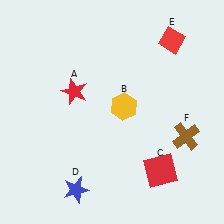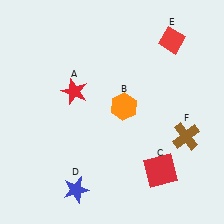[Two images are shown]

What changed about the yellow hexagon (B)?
In Image 1, B is yellow. In Image 2, it changed to orange.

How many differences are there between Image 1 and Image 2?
There is 1 difference between the two images.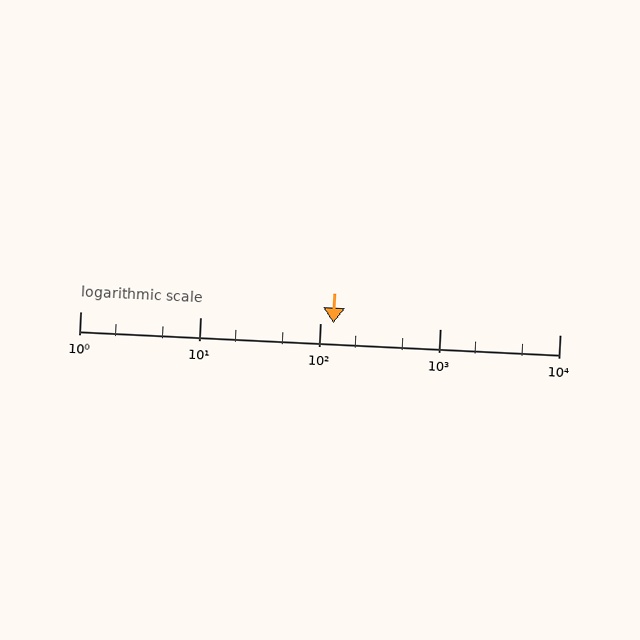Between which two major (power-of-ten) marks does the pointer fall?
The pointer is between 100 and 1000.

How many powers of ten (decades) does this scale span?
The scale spans 4 decades, from 1 to 10000.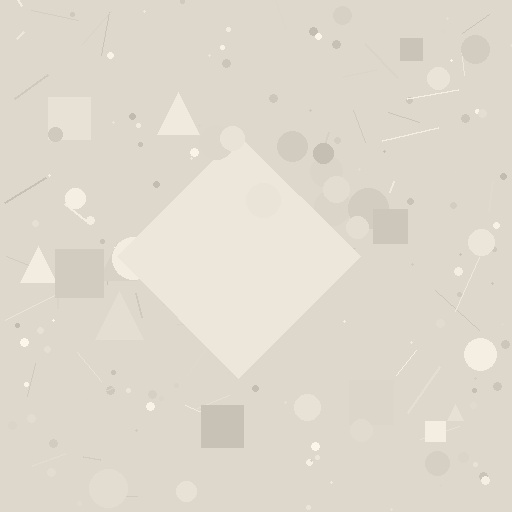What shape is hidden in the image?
A diamond is hidden in the image.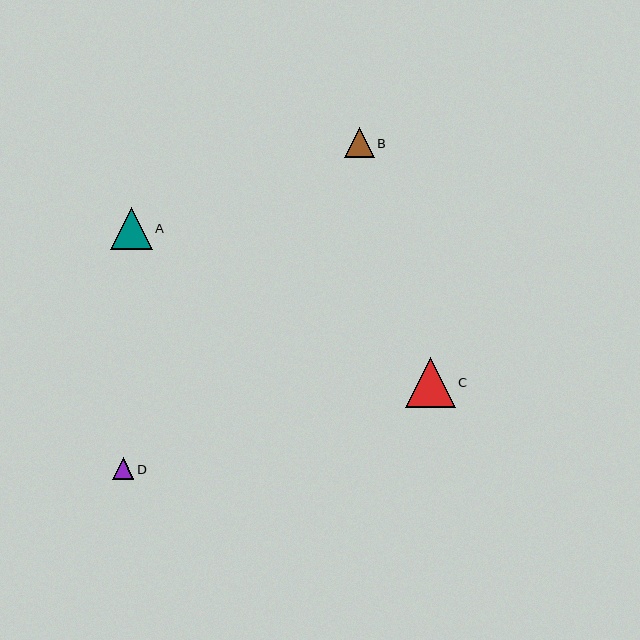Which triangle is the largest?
Triangle C is the largest with a size of approximately 50 pixels.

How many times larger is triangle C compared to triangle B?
Triangle C is approximately 1.7 times the size of triangle B.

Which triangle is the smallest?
Triangle D is the smallest with a size of approximately 22 pixels.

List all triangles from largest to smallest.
From largest to smallest: C, A, B, D.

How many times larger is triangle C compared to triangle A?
Triangle C is approximately 1.2 times the size of triangle A.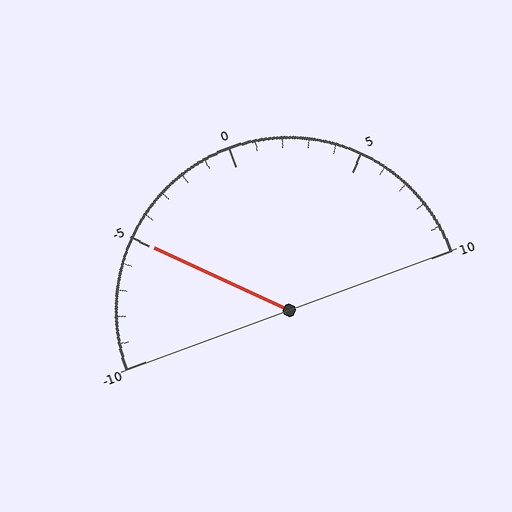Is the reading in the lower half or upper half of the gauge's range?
The reading is in the lower half of the range (-10 to 10).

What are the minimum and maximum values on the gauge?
The gauge ranges from -10 to 10.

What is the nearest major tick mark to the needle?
The nearest major tick mark is -5.